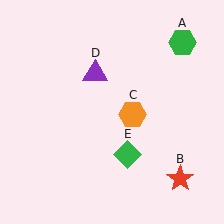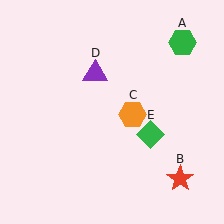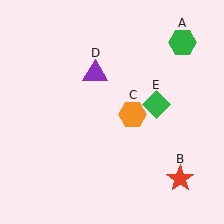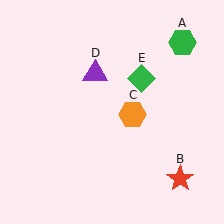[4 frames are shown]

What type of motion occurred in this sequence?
The green diamond (object E) rotated counterclockwise around the center of the scene.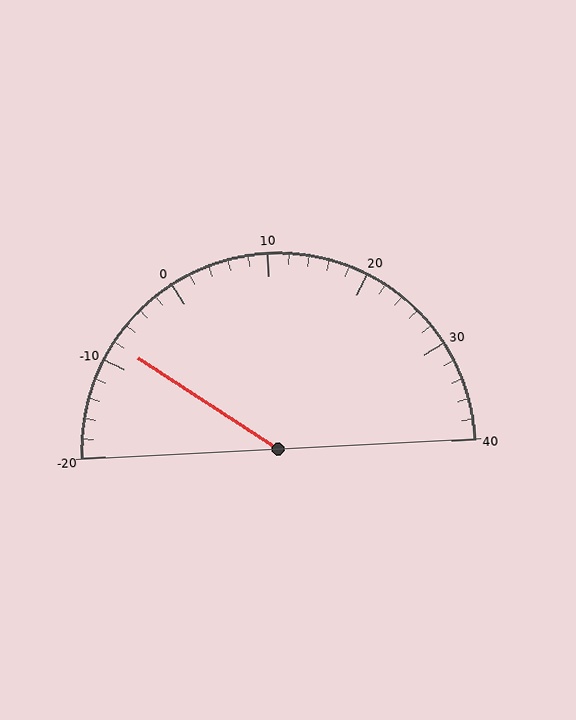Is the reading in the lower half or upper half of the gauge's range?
The reading is in the lower half of the range (-20 to 40).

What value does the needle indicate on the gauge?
The needle indicates approximately -8.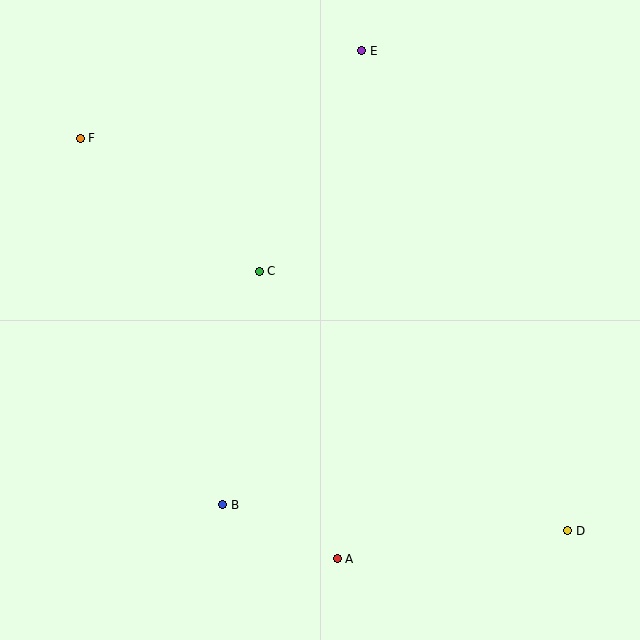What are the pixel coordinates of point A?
Point A is at (337, 559).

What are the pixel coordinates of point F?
Point F is at (80, 138).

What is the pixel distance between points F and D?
The distance between F and D is 626 pixels.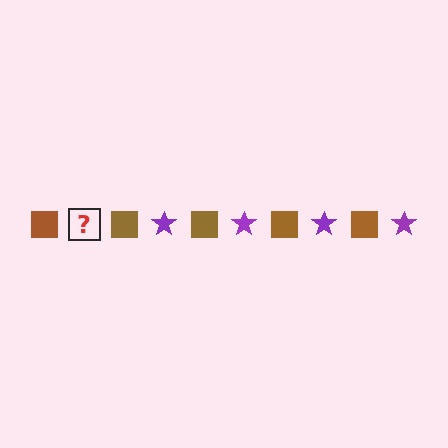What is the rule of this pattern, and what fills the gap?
The rule is that the pattern alternates between brown square and purple star. The gap should be filled with a purple star.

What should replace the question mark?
The question mark should be replaced with a purple star.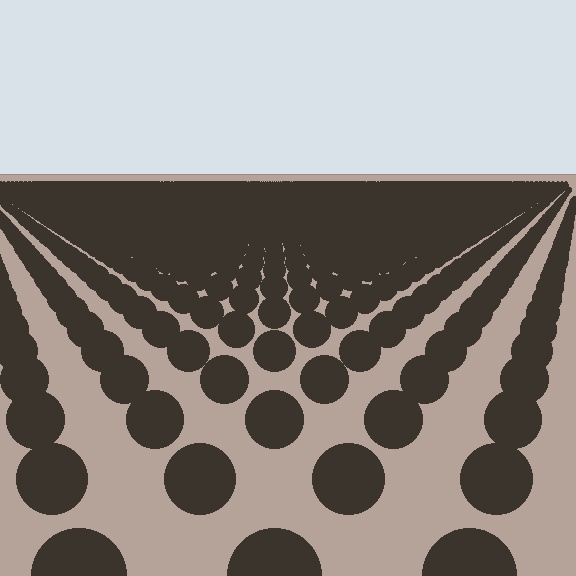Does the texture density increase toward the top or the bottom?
Density increases toward the top.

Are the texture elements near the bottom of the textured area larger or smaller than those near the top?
Larger. Near the bottom, elements are closer to the viewer and appear at a bigger on-screen size.